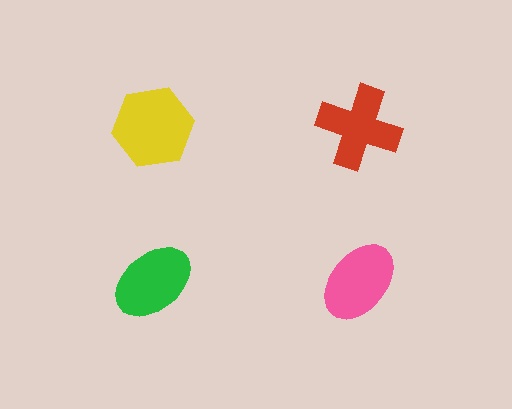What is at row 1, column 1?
A yellow hexagon.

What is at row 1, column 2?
A red cross.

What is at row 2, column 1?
A green ellipse.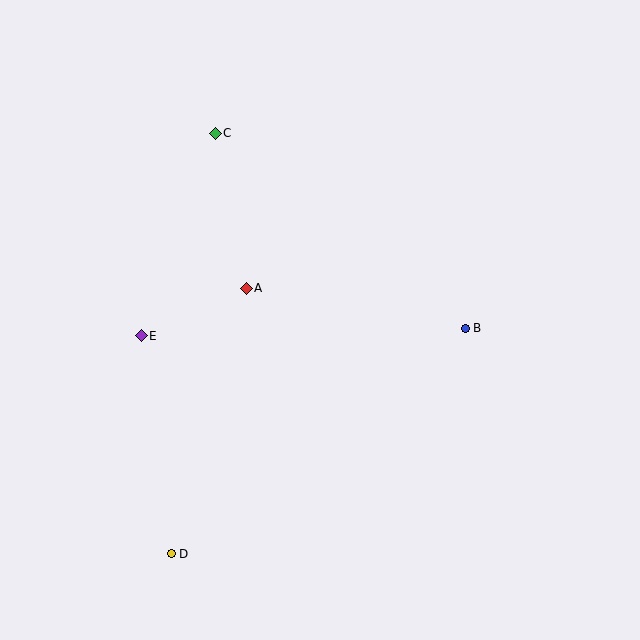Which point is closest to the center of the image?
Point A at (246, 288) is closest to the center.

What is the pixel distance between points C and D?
The distance between C and D is 422 pixels.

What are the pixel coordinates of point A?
Point A is at (246, 288).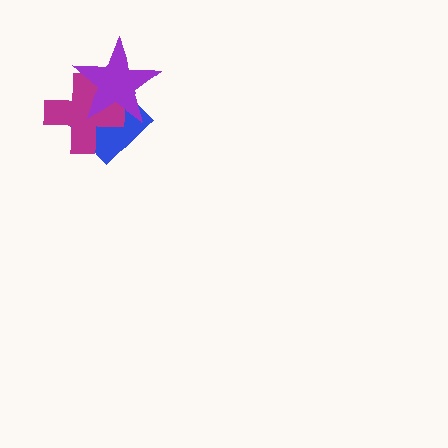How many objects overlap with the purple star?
2 objects overlap with the purple star.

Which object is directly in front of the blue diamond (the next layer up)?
The magenta cross is directly in front of the blue diamond.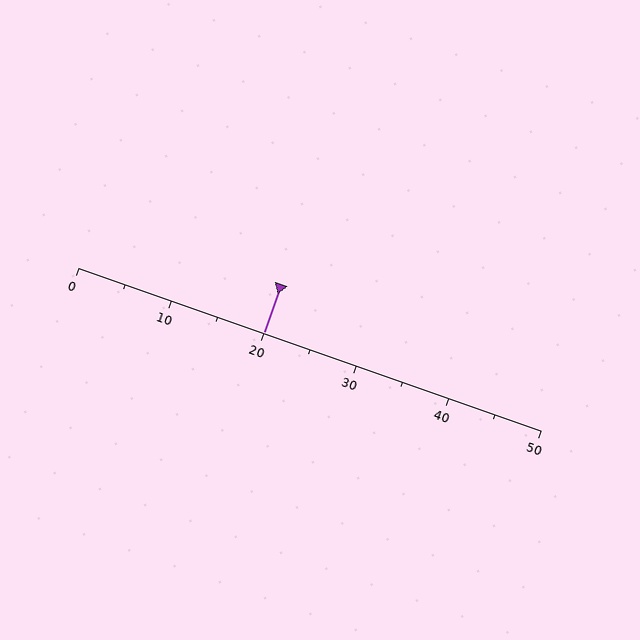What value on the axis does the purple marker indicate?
The marker indicates approximately 20.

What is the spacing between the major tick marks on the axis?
The major ticks are spaced 10 apart.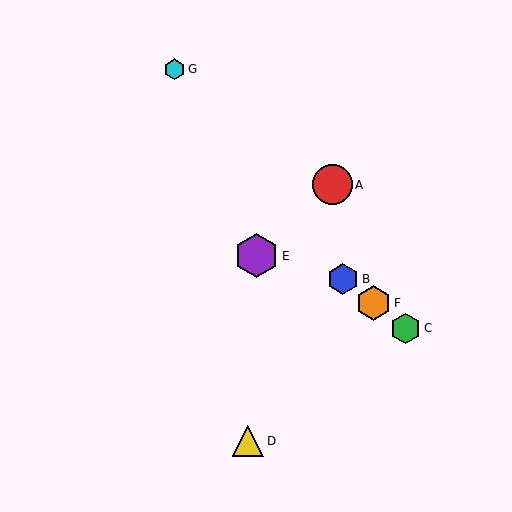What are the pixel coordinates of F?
Object F is at (374, 303).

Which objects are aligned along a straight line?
Objects B, C, F are aligned along a straight line.